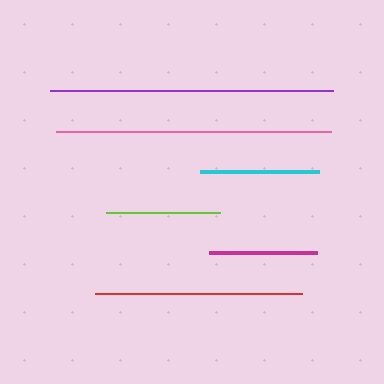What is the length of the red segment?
The red segment is approximately 207 pixels long.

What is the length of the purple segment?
The purple segment is approximately 284 pixels long.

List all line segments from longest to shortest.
From longest to shortest: purple, pink, red, cyan, lime, magenta.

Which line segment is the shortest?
The magenta line is the shortest at approximately 108 pixels.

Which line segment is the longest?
The purple line is the longest at approximately 284 pixels.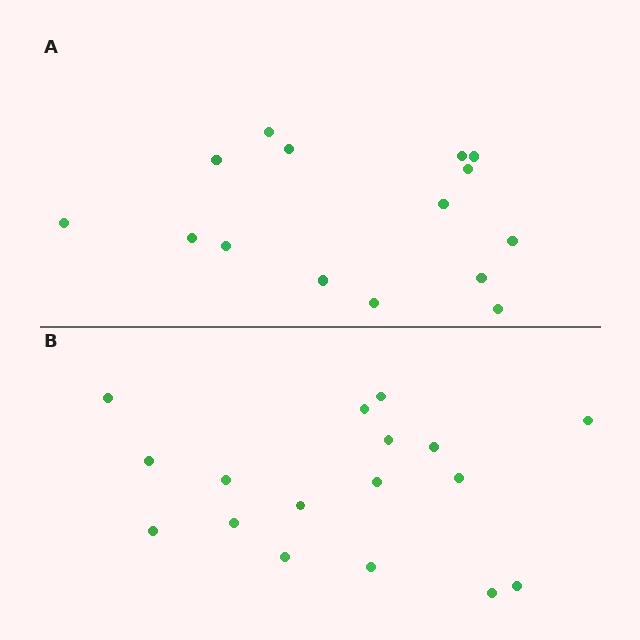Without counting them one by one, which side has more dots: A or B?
Region B (the bottom region) has more dots.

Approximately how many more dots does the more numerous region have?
Region B has just a few more — roughly 2 or 3 more dots than region A.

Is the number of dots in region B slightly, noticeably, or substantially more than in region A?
Region B has only slightly more — the two regions are fairly close. The ratio is roughly 1.1 to 1.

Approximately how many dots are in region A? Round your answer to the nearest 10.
About 20 dots. (The exact count is 15, which rounds to 20.)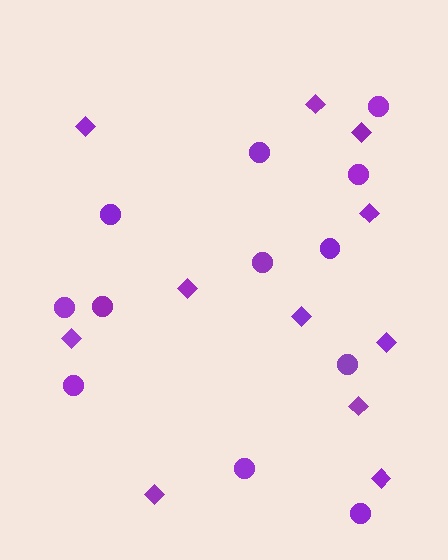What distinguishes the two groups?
There are 2 groups: one group of diamonds (11) and one group of circles (12).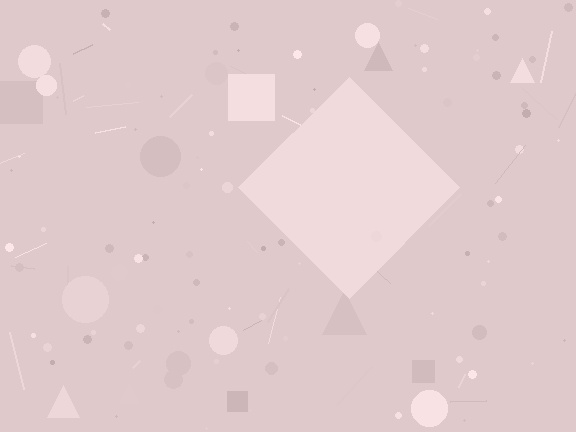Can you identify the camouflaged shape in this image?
The camouflaged shape is a diamond.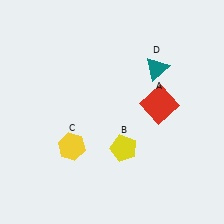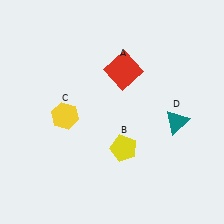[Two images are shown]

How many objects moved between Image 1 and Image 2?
3 objects moved between the two images.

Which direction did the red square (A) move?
The red square (A) moved left.